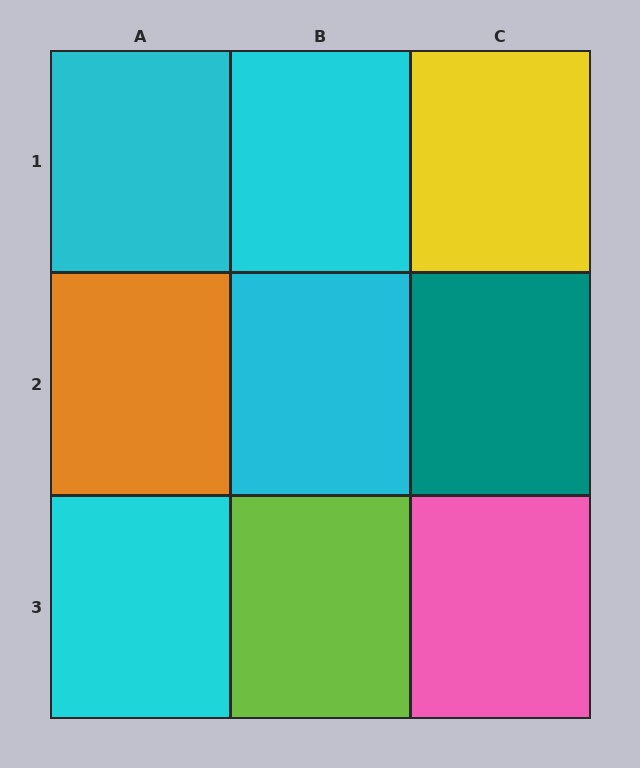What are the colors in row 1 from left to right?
Cyan, cyan, yellow.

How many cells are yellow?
1 cell is yellow.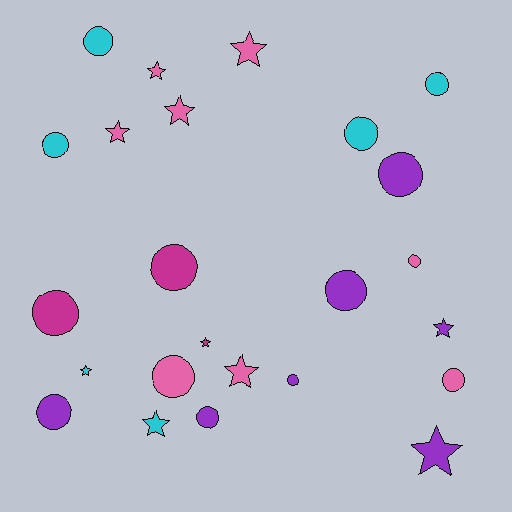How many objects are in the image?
There are 24 objects.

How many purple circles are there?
There are 5 purple circles.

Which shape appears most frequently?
Circle, with 14 objects.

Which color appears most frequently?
Pink, with 8 objects.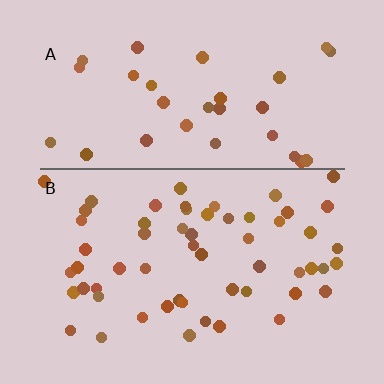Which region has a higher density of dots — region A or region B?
B (the bottom).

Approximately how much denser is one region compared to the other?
Approximately 1.7× — region B over region A.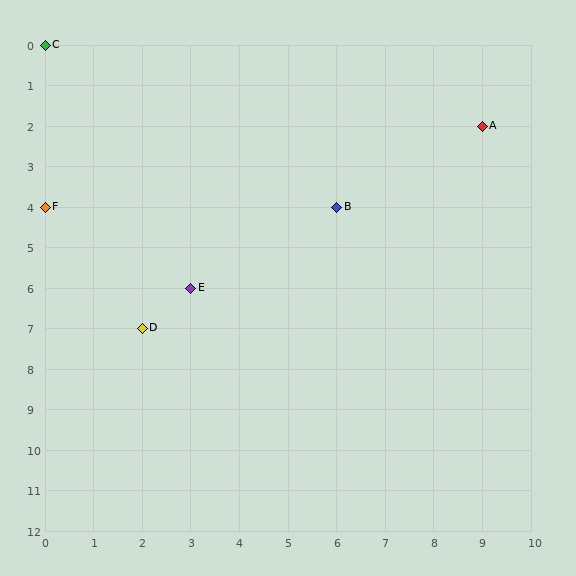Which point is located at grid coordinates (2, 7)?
Point D is at (2, 7).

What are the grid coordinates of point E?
Point E is at grid coordinates (3, 6).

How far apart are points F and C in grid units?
Points F and C are 4 rows apart.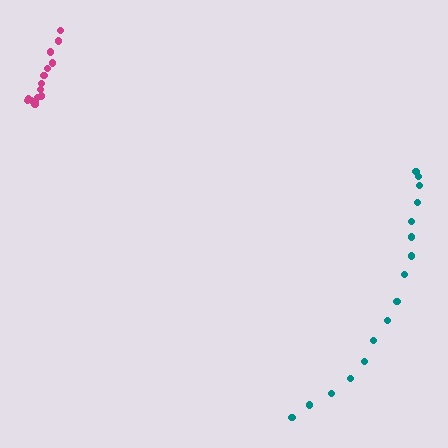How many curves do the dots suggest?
There are 2 distinct paths.